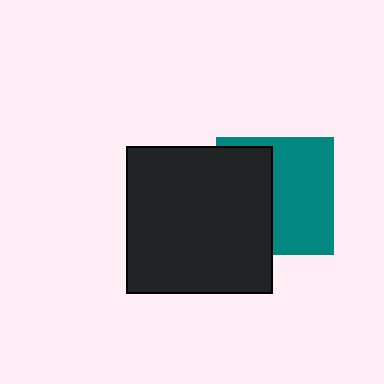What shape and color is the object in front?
The object in front is a black square.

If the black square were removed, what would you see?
You would see the complete teal square.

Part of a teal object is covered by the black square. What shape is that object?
It is a square.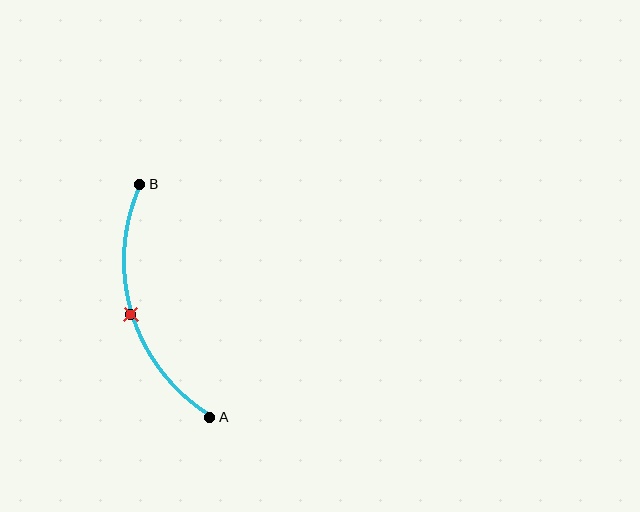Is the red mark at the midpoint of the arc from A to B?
Yes. The red mark lies on the arc at equal arc-length from both A and B — it is the arc midpoint.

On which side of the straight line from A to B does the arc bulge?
The arc bulges to the left of the straight line connecting A and B.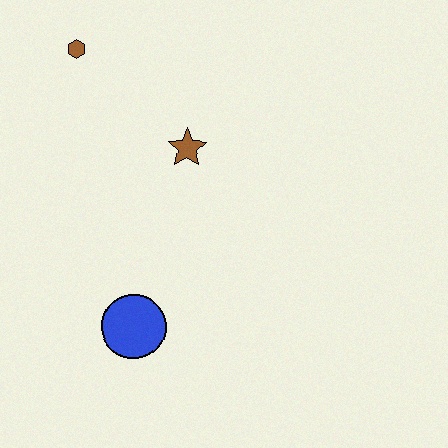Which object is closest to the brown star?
The brown hexagon is closest to the brown star.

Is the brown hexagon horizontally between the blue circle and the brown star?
No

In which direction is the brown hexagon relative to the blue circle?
The brown hexagon is above the blue circle.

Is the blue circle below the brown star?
Yes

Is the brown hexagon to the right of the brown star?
No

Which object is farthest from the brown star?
The blue circle is farthest from the brown star.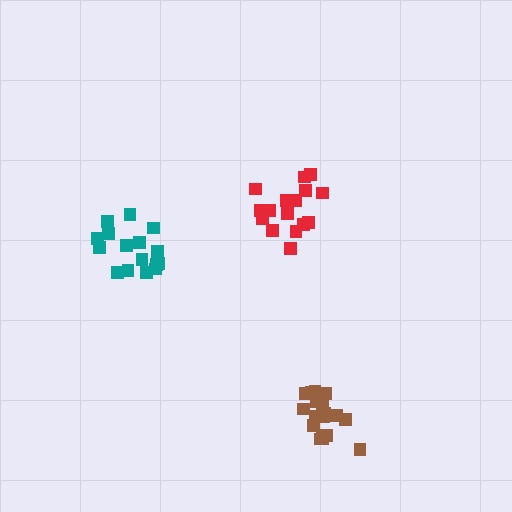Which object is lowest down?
The brown cluster is bottommost.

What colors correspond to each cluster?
The clusters are colored: red, teal, brown.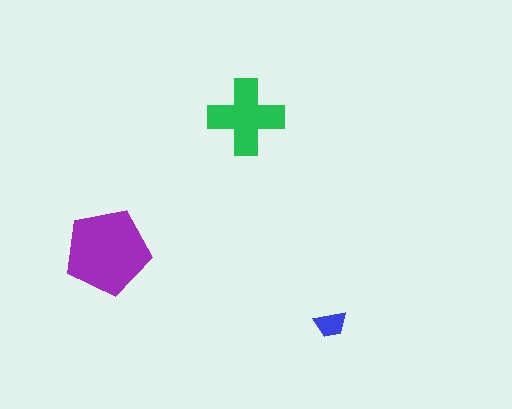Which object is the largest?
The purple pentagon.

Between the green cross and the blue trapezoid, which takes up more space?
The green cross.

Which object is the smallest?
The blue trapezoid.